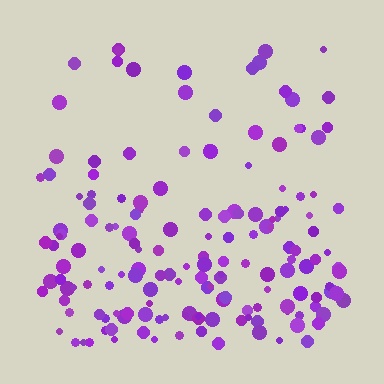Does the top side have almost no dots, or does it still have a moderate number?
Still a moderate number, just noticeably fewer than the bottom.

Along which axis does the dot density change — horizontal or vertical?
Vertical.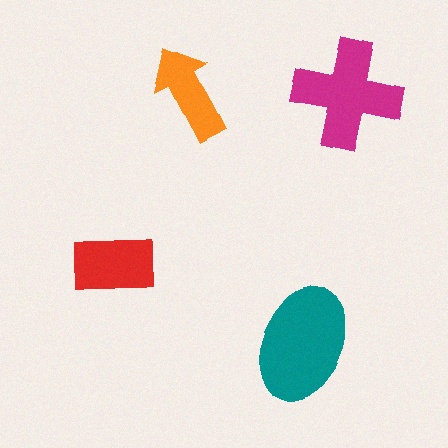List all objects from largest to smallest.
The teal ellipse, the magenta cross, the red rectangle, the orange arrow.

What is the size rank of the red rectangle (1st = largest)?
3rd.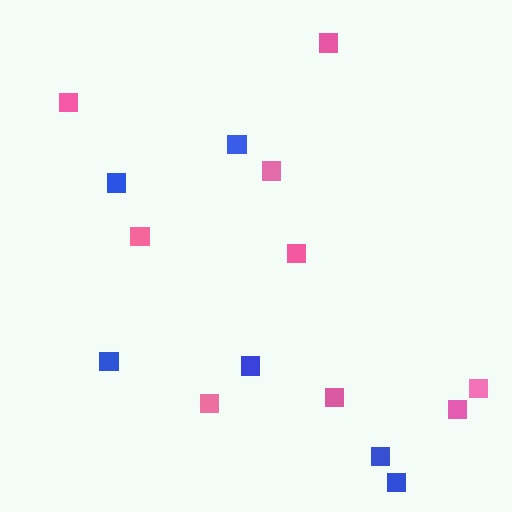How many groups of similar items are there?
There are 2 groups: one group of pink squares (9) and one group of blue squares (6).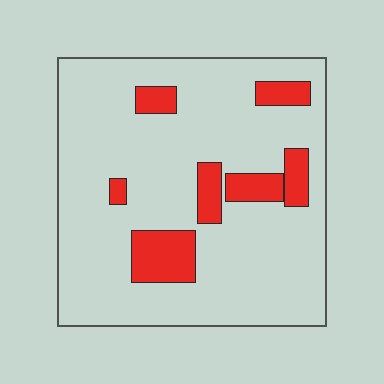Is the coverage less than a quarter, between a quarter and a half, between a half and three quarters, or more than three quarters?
Less than a quarter.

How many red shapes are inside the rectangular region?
7.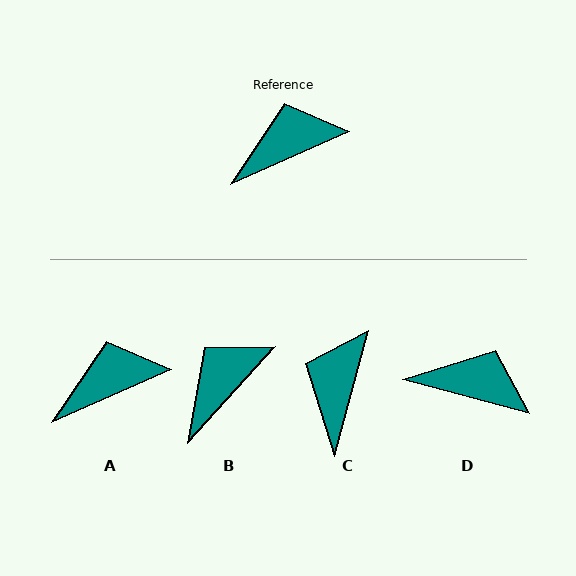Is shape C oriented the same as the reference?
No, it is off by about 51 degrees.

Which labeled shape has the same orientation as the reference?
A.